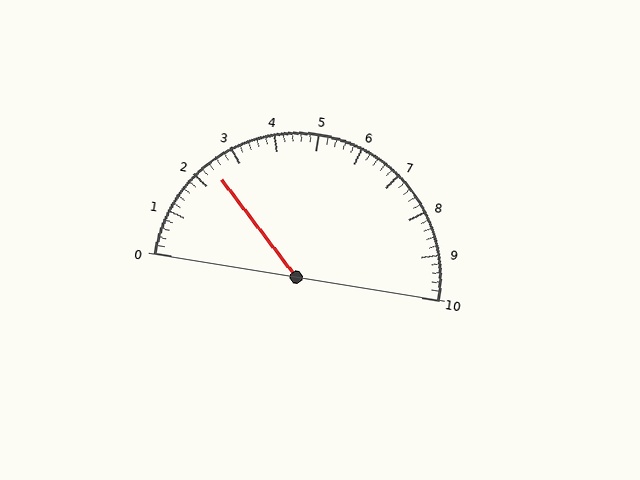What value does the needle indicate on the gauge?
The needle indicates approximately 2.4.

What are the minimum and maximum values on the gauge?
The gauge ranges from 0 to 10.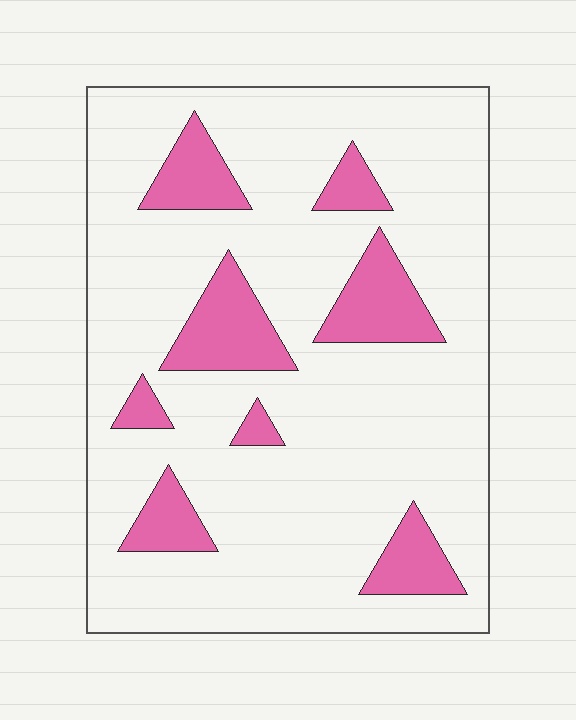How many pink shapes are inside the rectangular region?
8.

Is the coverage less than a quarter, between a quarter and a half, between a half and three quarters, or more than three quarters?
Less than a quarter.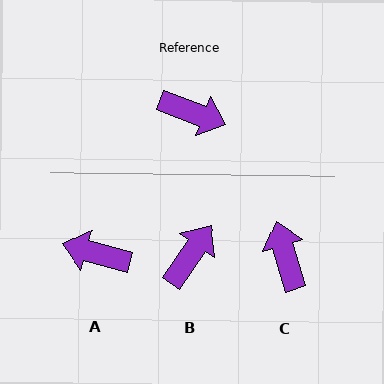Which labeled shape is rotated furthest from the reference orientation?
A, about 174 degrees away.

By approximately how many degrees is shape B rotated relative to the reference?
Approximately 76 degrees counter-clockwise.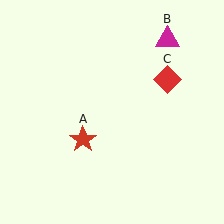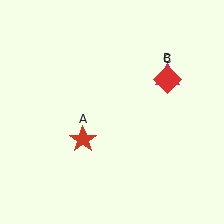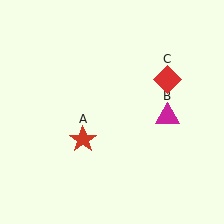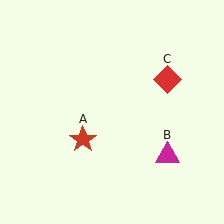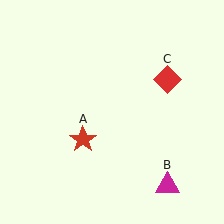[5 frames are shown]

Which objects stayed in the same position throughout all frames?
Red star (object A) and red diamond (object C) remained stationary.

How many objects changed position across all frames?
1 object changed position: magenta triangle (object B).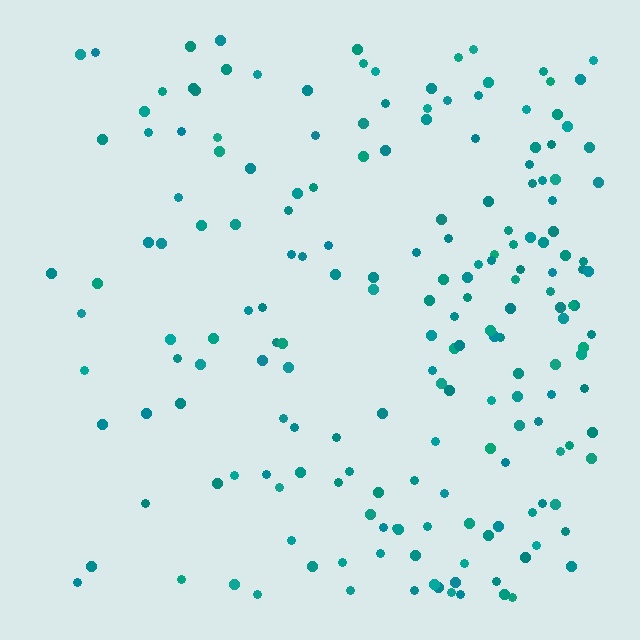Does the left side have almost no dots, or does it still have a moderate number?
Still a moderate number, just noticeably fewer than the right.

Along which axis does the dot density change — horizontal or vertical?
Horizontal.